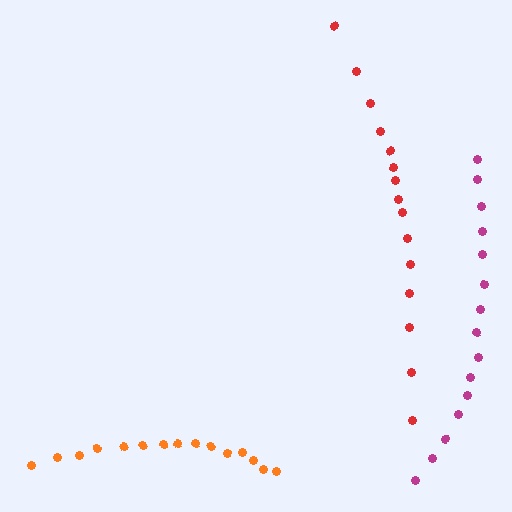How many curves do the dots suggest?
There are 3 distinct paths.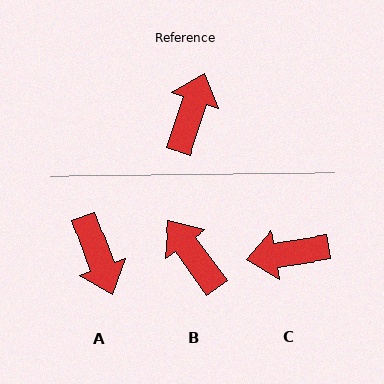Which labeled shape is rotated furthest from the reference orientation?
A, about 142 degrees away.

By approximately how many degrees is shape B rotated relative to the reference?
Approximately 54 degrees counter-clockwise.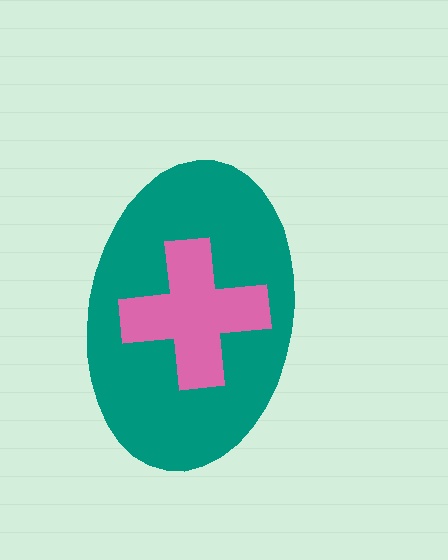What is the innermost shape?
The pink cross.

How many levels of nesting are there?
2.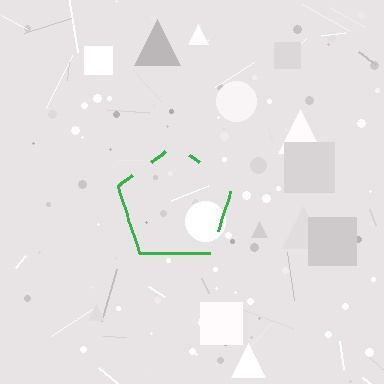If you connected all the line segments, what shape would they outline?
They would outline a pentagon.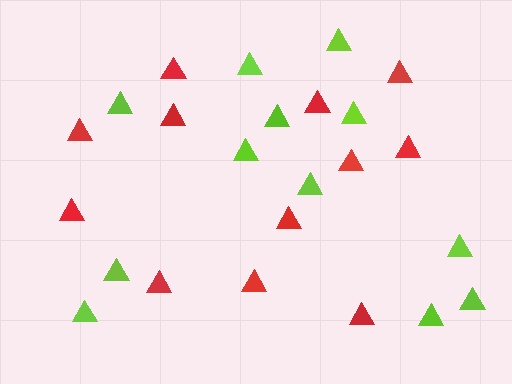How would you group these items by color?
There are 2 groups: one group of red triangles (12) and one group of lime triangles (12).